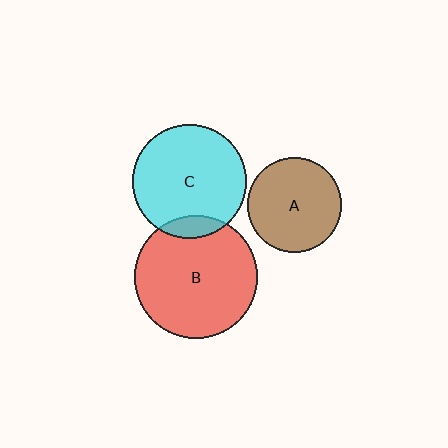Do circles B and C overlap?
Yes.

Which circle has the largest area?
Circle B (red).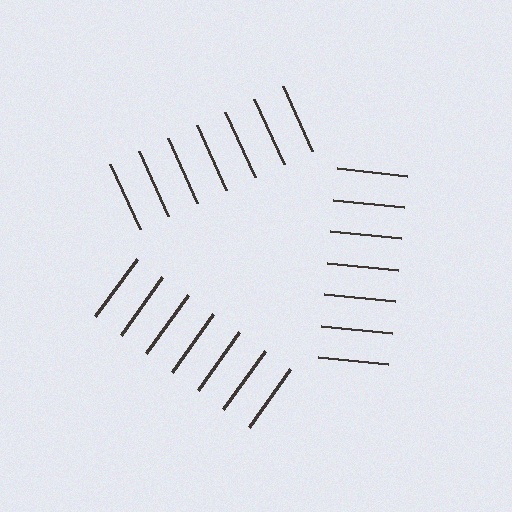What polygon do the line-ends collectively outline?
An illusory triangle — the line segments terminate on its edges but no continuous stroke is drawn.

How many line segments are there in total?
21 — 7 along each of the 3 edges.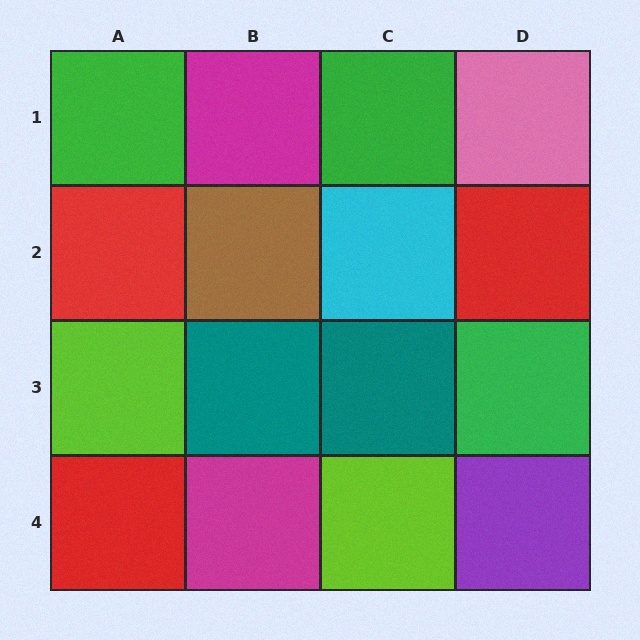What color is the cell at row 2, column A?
Red.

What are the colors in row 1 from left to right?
Green, magenta, green, pink.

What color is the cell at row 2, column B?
Brown.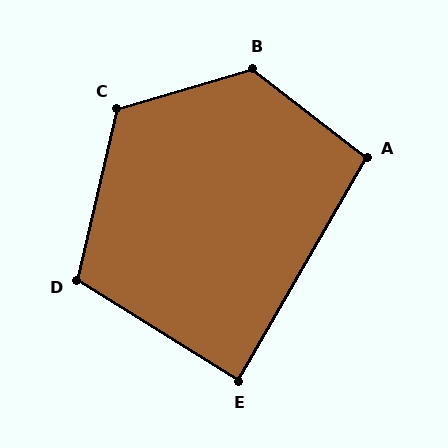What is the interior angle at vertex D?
Approximately 109 degrees (obtuse).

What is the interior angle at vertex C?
Approximately 119 degrees (obtuse).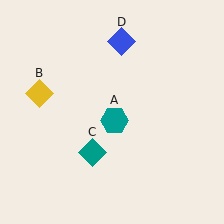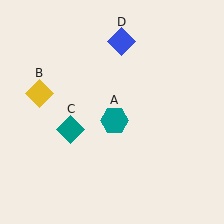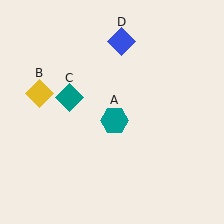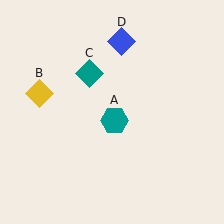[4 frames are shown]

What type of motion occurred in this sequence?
The teal diamond (object C) rotated clockwise around the center of the scene.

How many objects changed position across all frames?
1 object changed position: teal diamond (object C).